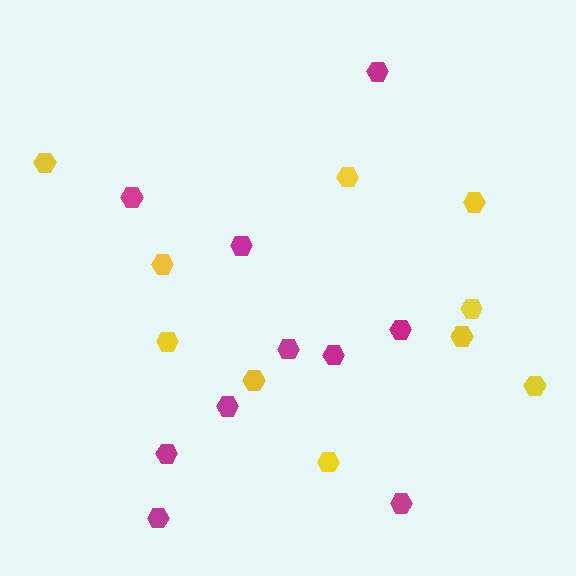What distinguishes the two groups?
There are 2 groups: one group of magenta hexagons (10) and one group of yellow hexagons (10).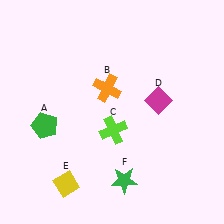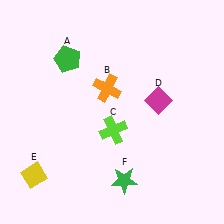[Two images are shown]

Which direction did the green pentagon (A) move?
The green pentagon (A) moved up.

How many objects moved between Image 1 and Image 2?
2 objects moved between the two images.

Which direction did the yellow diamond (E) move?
The yellow diamond (E) moved left.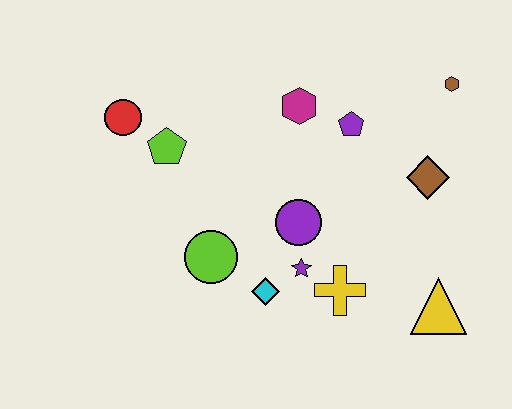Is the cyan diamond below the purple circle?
Yes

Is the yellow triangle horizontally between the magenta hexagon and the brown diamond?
No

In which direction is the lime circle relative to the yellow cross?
The lime circle is to the left of the yellow cross.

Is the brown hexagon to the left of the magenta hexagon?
No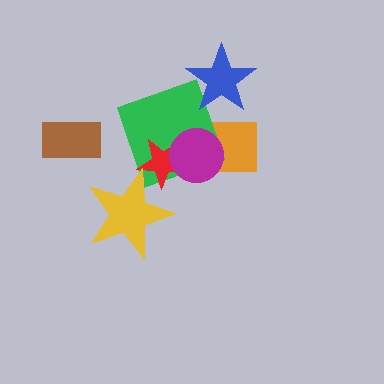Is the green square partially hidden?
Yes, it is partially covered by another shape.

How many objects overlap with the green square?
3 objects overlap with the green square.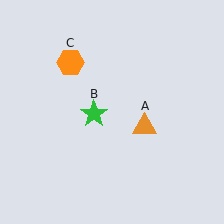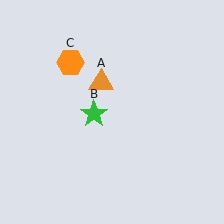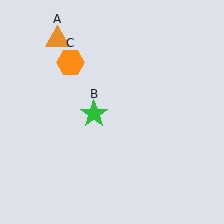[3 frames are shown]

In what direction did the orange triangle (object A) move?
The orange triangle (object A) moved up and to the left.